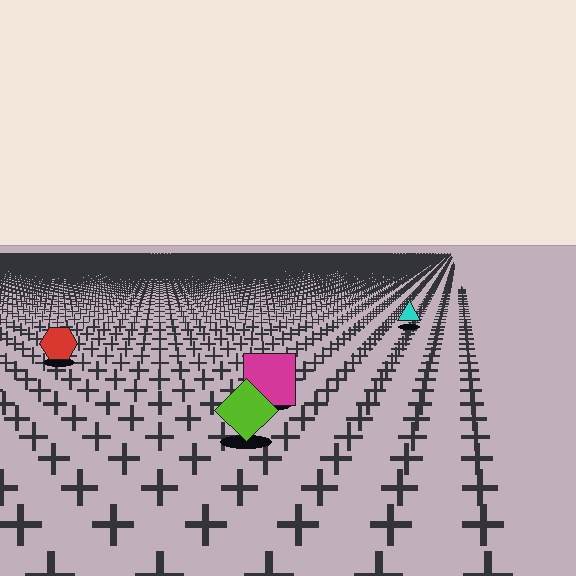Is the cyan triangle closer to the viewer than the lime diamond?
No. The lime diamond is closer — you can tell from the texture gradient: the ground texture is coarser near it.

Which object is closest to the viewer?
The lime diamond is closest. The texture marks near it are larger and more spread out.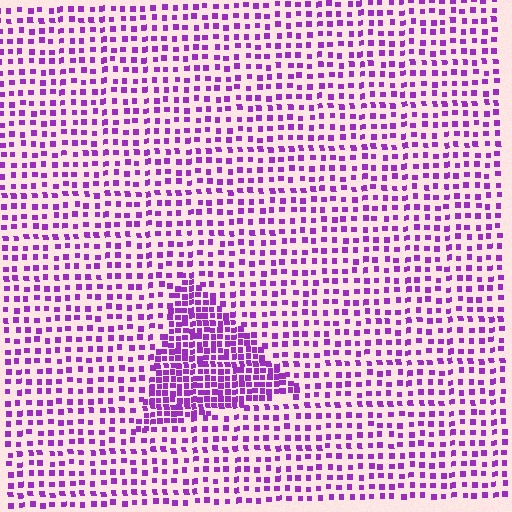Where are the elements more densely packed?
The elements are more densely packed inside the triangle boundary.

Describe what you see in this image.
The image contains small purple elements arranged at two different densities. A triangle-shaped region is visible where the elements are more densely packed than the surrounding area.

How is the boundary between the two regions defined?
The boundary is defined by a change in element density (approximately 2.2x ratio). All elements are the same color, size, and shape.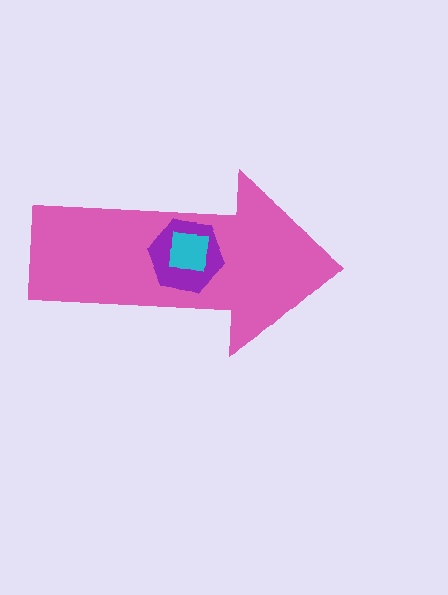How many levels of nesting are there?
3.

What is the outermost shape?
The pink arrow.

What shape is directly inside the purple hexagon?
The cyan square.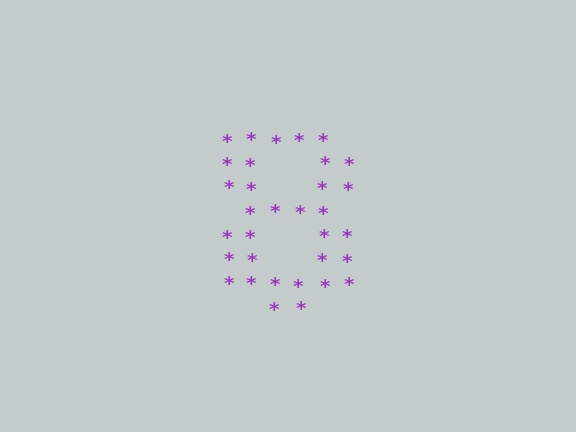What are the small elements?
The small elements are asterisks.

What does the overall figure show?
The overall figure shows the digit 8.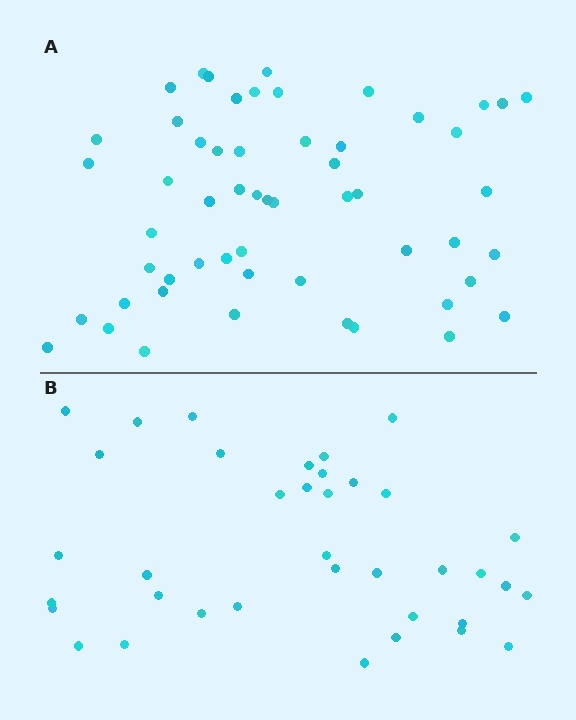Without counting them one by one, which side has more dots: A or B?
Region A (the top region) has more dots.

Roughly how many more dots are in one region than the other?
Region A has approximately 20 more dots than region B.